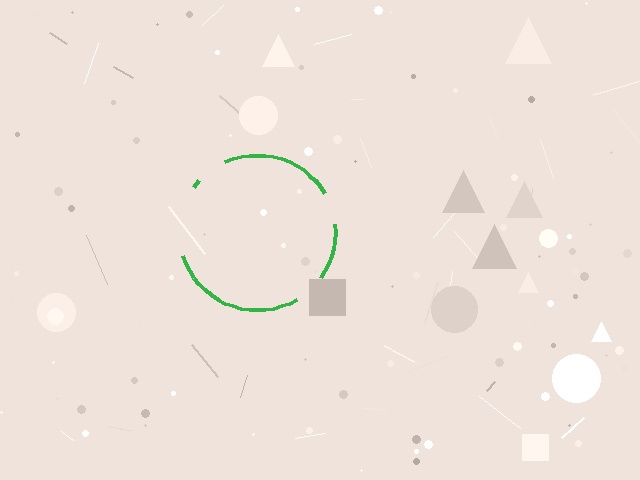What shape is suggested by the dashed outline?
The dashed outline suggests a circle.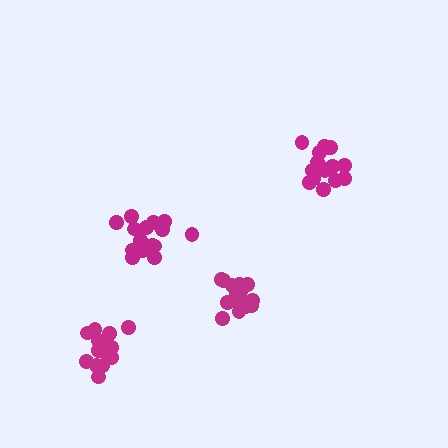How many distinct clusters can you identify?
There are 4 distinct clusters.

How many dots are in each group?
Group 1: 16 dots, Group 2: 17 dots, Group 3: 16 dots, Group 4: 16 dots (65 total).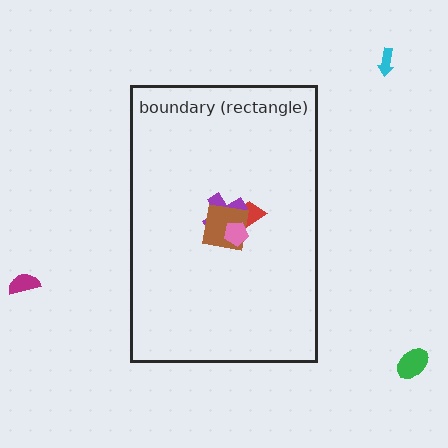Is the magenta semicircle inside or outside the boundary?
Outside.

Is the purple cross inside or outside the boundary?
Inside.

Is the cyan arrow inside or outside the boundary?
Outside.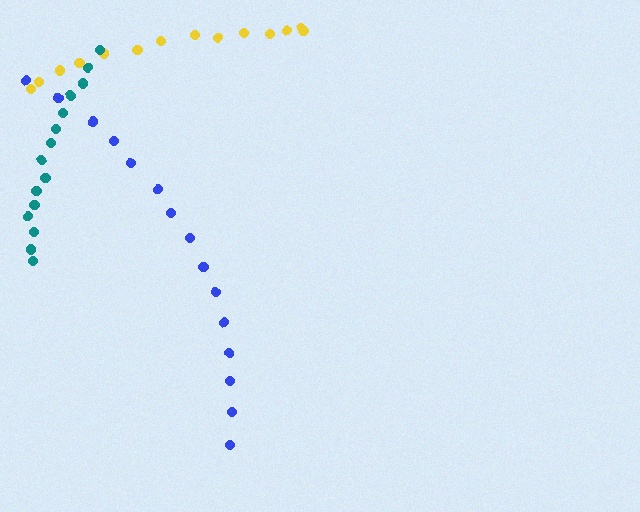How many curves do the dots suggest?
There are 3 distinct paths.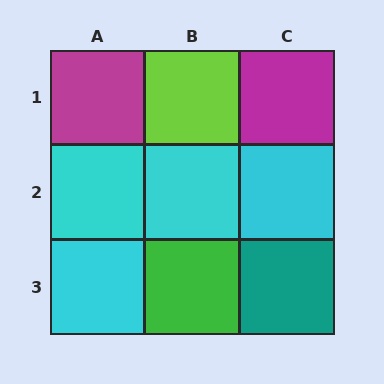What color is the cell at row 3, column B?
Green.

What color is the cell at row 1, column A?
Magenta.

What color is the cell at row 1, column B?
Lime.